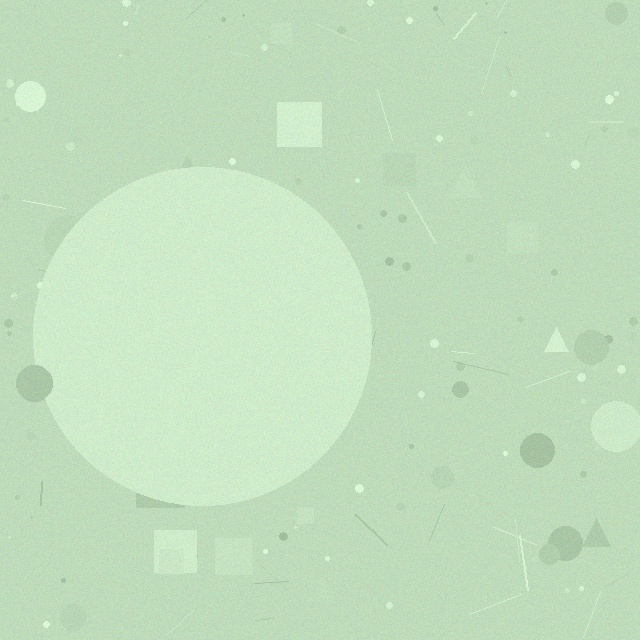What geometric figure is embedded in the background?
A circle is embedded in the background.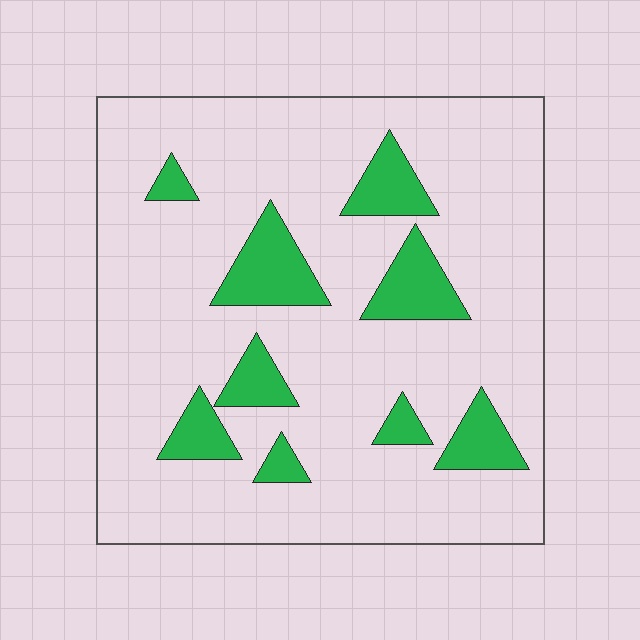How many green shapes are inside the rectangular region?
9.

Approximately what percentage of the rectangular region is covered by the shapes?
Approximately 15%.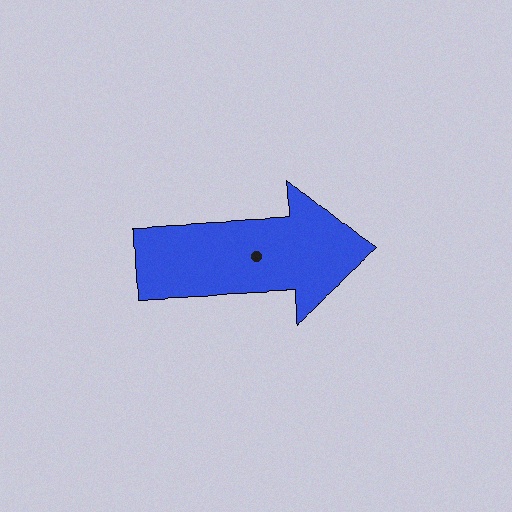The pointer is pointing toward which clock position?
Roughly 3 o'clock.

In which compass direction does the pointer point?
East.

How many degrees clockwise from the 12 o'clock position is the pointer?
Approximately 89 degrees.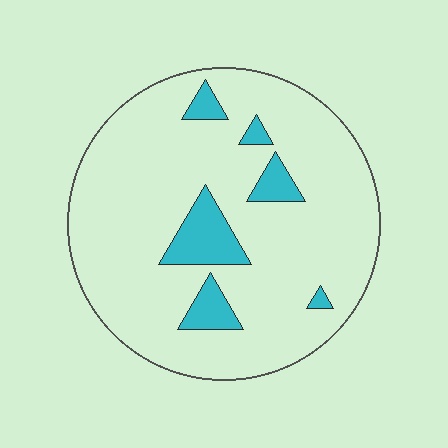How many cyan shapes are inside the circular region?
6.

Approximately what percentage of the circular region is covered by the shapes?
Approximately 10%.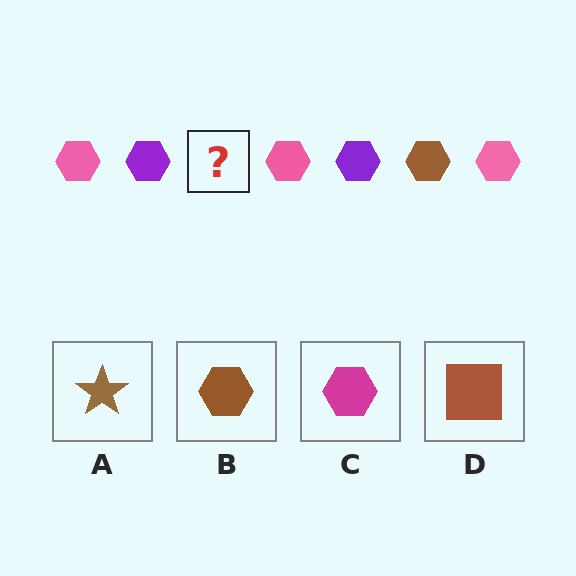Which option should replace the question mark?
Option B.